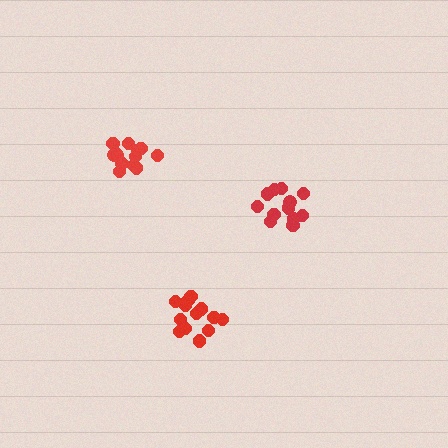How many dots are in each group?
Group 1: 12 dots, Group 2: 13 dots, Group 3: 13 dots (38 total).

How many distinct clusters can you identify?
There are 3 distinct clusters.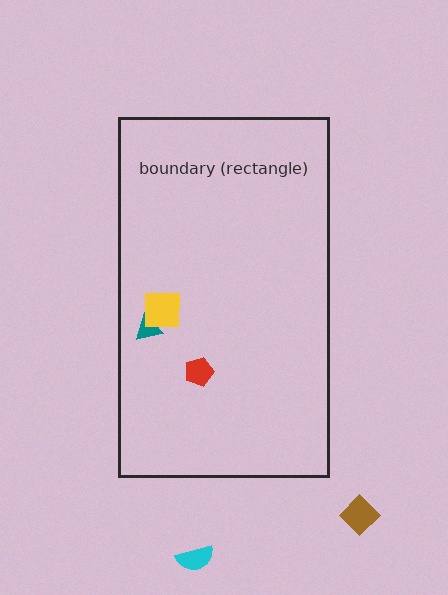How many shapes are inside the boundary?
3 inside, 2 outside.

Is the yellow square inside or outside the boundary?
Inside.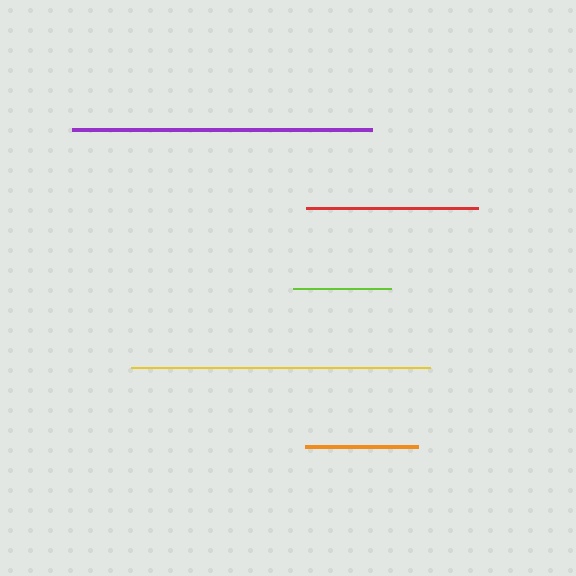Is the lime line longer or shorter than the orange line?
The orange line is longer than the lime line.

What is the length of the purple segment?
The purple segment is approximately 300 pixels long.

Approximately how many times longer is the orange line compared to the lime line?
The orange line is approximately 1.1 times the length of the lime line.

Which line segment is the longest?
The purple line is the longest at approximately 300 pixels.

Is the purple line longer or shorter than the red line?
The purple line is longer than the red line.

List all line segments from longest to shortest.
From longest to shortest: purple, yellow, red, orange, lime.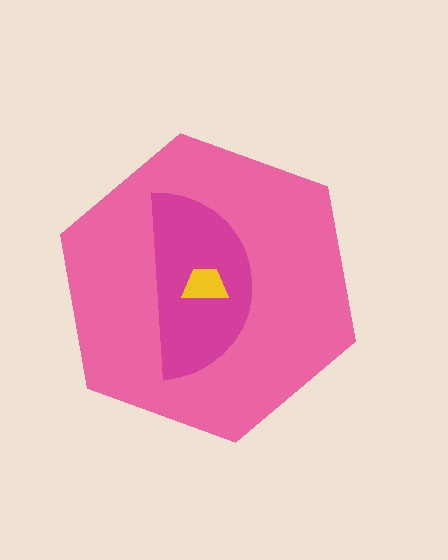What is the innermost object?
The yellow trapezoid.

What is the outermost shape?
The pink hexagon.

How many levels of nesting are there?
3.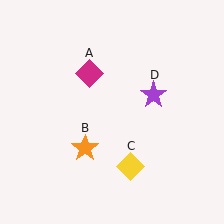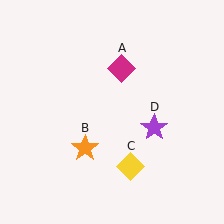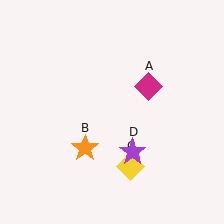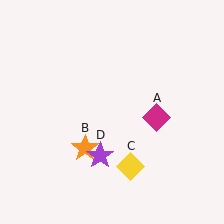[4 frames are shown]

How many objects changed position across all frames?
2 objects changed position: magenta diamond (object A), purple star (object D).